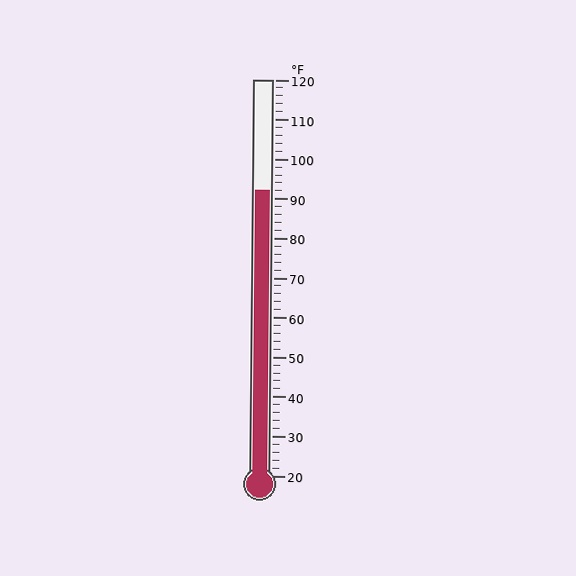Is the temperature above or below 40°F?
The temperature is above 40°F.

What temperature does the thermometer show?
The thermometer shows approximately 92°F.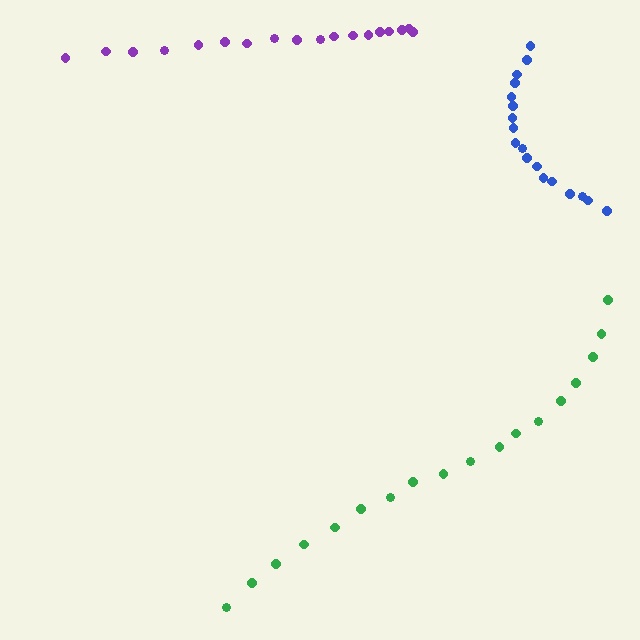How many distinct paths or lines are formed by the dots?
There are 3 distinct paths.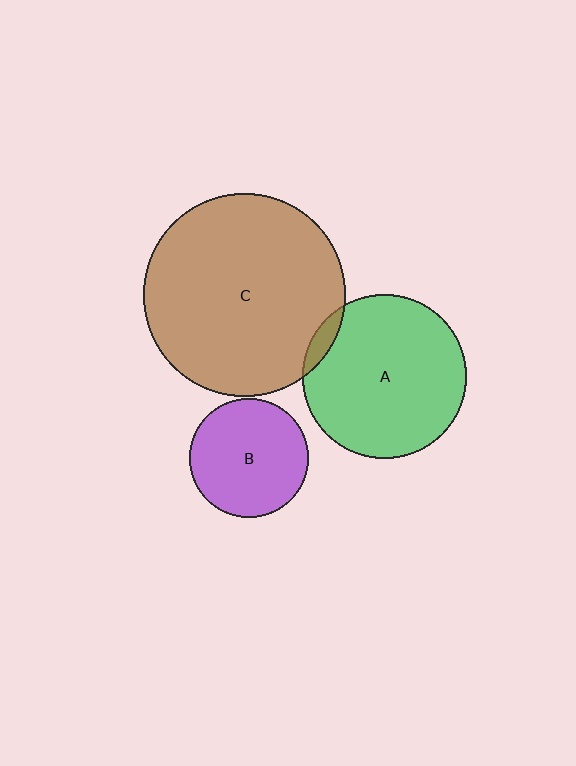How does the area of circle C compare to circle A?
Approximately 1.5 times.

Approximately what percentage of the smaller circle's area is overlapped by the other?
Approximately 5%.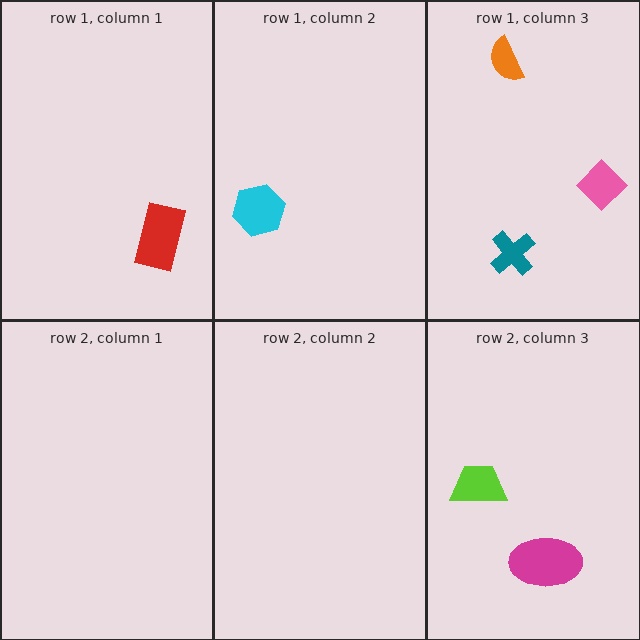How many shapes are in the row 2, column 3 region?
2.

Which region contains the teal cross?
The row 1, column 3 region.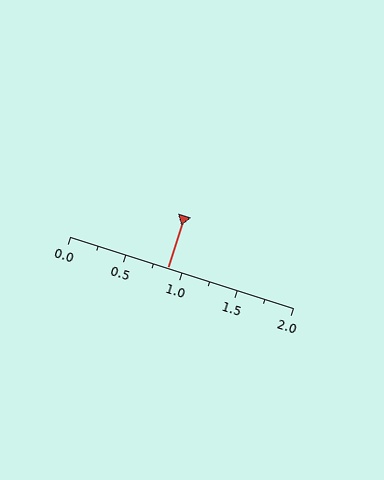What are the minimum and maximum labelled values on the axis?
The axis runs from 0.0 to 2.0.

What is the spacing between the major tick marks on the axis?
The major ticks are spaced 0.5 apart.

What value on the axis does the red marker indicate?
The marker indicates approximately 0.88.